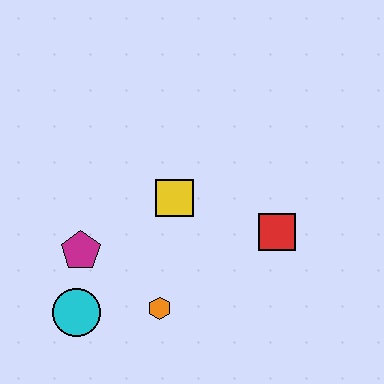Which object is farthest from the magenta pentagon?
The red square is farthest from the magenta pentagon.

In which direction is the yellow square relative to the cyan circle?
The yellow square is above the cyan circle.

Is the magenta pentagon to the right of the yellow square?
No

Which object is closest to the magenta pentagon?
The cyan circle is closest to the magenta pentagon.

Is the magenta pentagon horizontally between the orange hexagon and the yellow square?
No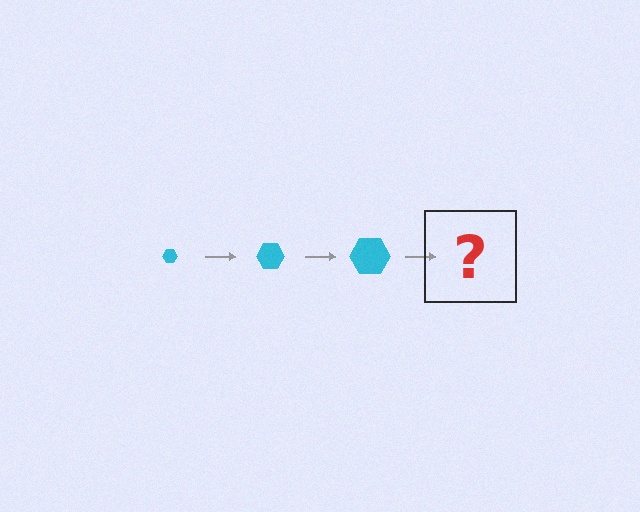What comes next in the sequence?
The next element should be a cyan hexagon, larger than the previous one.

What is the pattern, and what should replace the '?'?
The pattern is that the hexagon gets progressively larger each step. The '?' should be a cyan hexagon, larger than the previous one.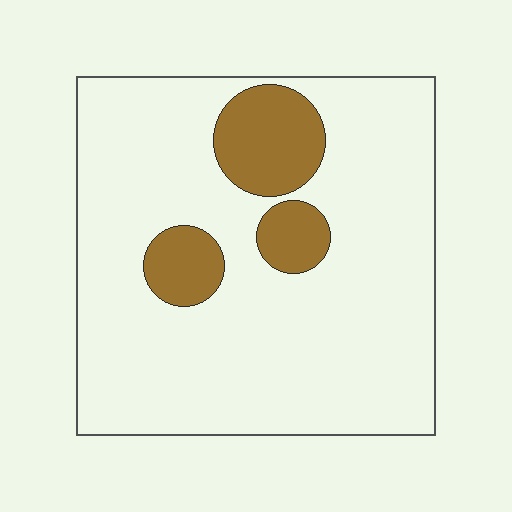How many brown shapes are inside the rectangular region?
3.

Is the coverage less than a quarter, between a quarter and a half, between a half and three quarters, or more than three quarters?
Less than a quarter.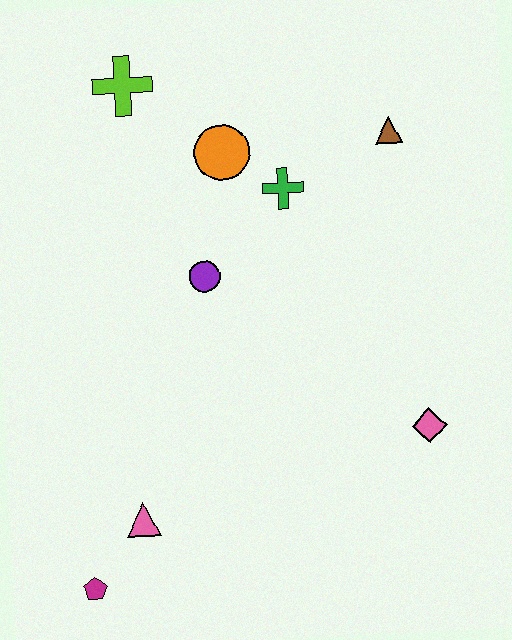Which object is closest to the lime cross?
The orange circle is closest to the lime cross.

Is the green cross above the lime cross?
No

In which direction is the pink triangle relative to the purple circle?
The pink triangle is below the purple circle.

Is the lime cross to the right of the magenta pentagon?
Yes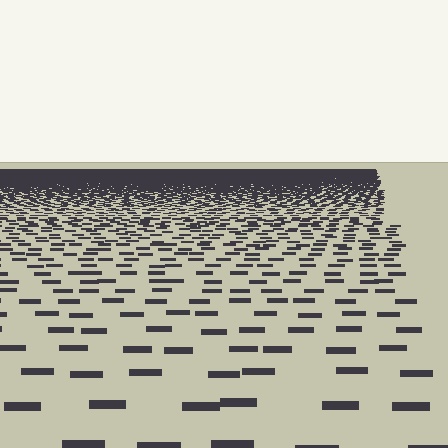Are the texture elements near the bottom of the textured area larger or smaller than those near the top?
Larger. Near the bottom, elements are closer to the viewer and appear at a bigger on-screen size.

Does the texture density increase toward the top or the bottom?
Density increases toward the top.